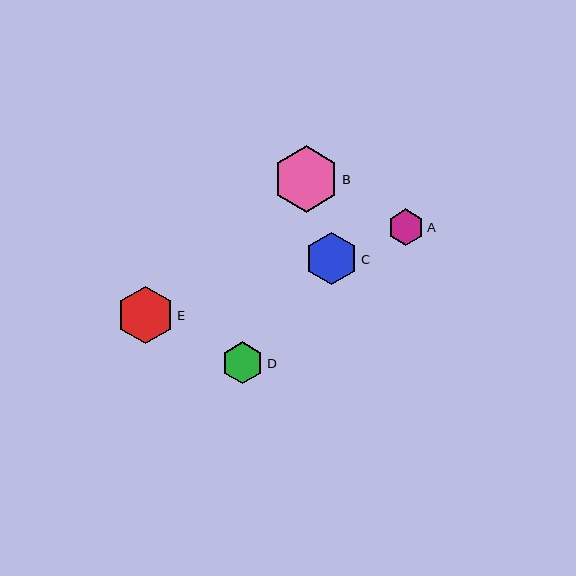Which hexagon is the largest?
Hexagon B is the largest with a size of approximately 66 pixels.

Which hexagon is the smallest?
Hexagon A is the smallest with a size of approximately 37 pixels.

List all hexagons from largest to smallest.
From largest to smallest: B, E, C, D, A.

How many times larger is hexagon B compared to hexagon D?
Hexagon B is approximately 1.6 times the size of hexagon D.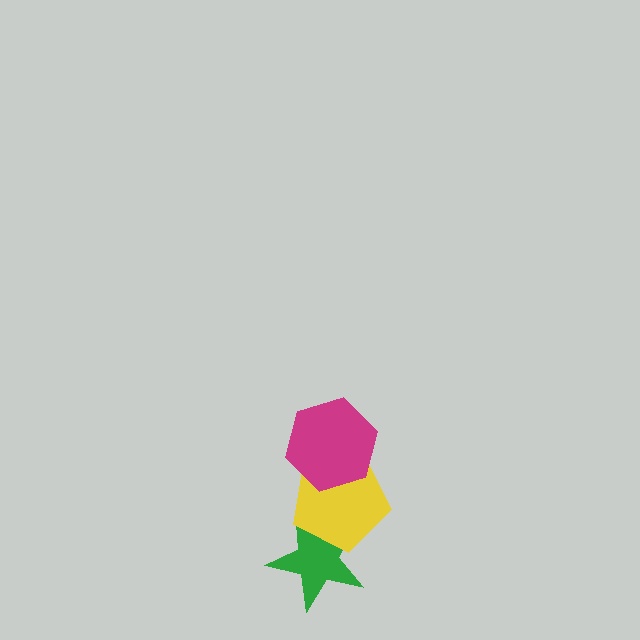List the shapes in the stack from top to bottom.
From top to bottom: the magenta hexagon, the yellow pentagon, the green star.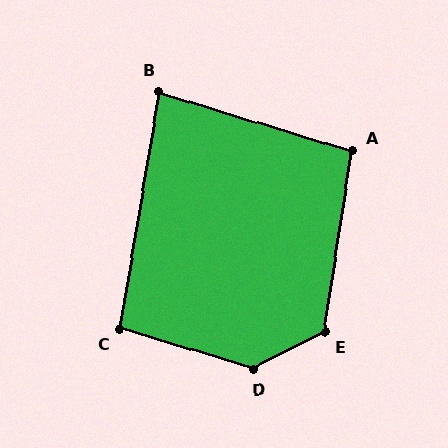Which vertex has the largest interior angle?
D, at approximately 136 degrees.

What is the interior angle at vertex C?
Approximately 97 degrees (obtuse).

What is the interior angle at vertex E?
Approximately 126 degrees (obtuse).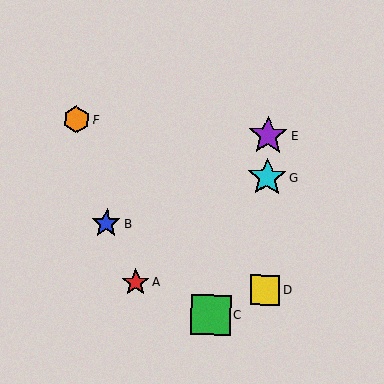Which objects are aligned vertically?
Objects D, E, G are aligned vertically.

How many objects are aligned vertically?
3 objects (D, E, G) are aligned vertically.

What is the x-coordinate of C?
Object C is at x≈211.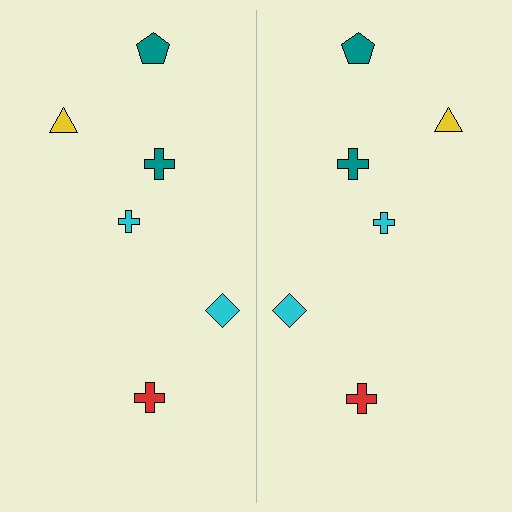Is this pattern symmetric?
Yes, this pattern has bilateral (reflection) symmetry.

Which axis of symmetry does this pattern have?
The pattern has a vertical axis of symmetry running through the center of the image.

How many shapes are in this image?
There are 12 shapes in this image.